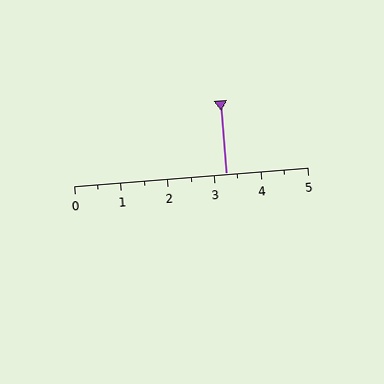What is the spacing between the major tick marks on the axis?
The major ticks are spaced 1 apart.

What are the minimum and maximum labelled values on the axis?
The axis runs from 0 to 5.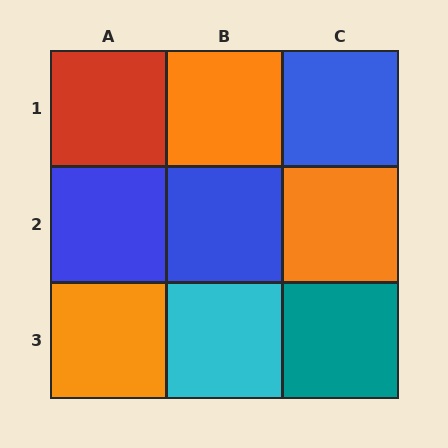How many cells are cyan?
1 cell is cyan.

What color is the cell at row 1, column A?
Red.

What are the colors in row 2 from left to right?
Blue, blue, orange.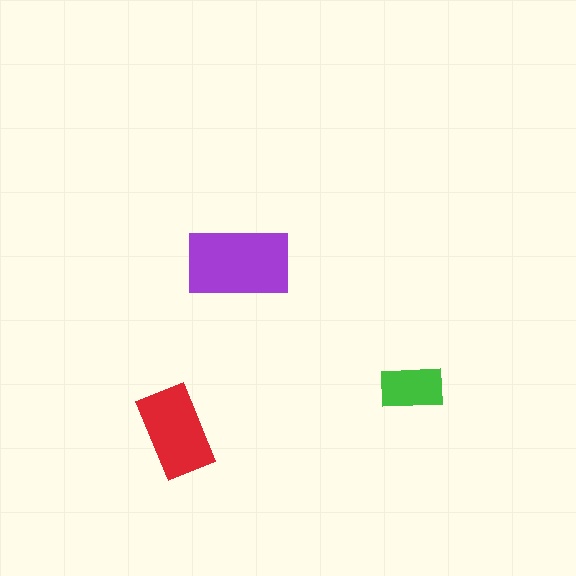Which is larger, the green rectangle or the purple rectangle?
The purple one.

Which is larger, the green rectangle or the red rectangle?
The red one.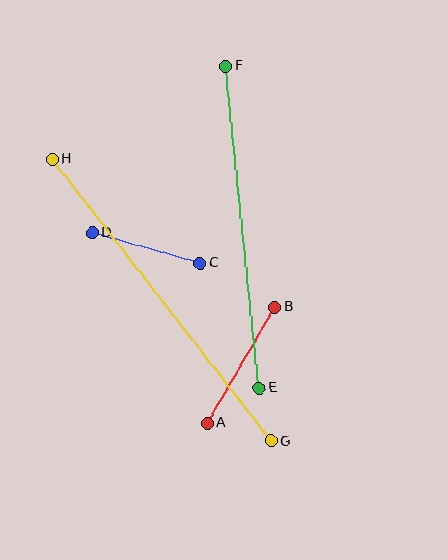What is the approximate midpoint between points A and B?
The midpoint is at approximately (241, 365) pixels.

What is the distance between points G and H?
The distance is approximately 356 pixels.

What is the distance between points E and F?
The distance is approximately 324 pixels.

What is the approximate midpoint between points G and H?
The midpoint is at approximately (161, 300) pixels.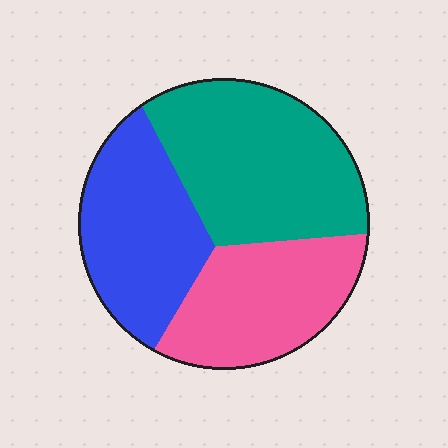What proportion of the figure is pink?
Pink covers about 30% of the figure.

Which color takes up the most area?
Teal, at roughly 40%.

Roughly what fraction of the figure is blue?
Blue covers around 30% of the figure.